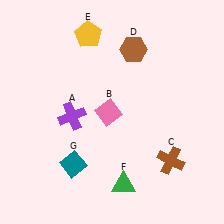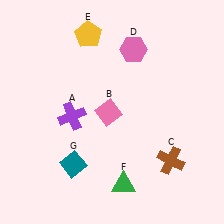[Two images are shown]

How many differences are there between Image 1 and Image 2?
There is 1 difference between the two images.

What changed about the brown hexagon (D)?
In Image 1, D is brown. In Image 2, it changed to pink.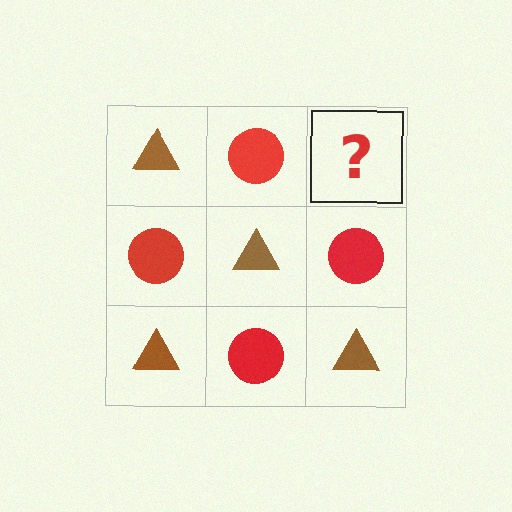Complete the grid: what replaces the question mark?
The question mark should be replaced with a brown triangle.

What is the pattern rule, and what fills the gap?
The rule is that it alternates brown triangle and red circle in a checkerboard pattern. The gap should be filled with a brown triangle.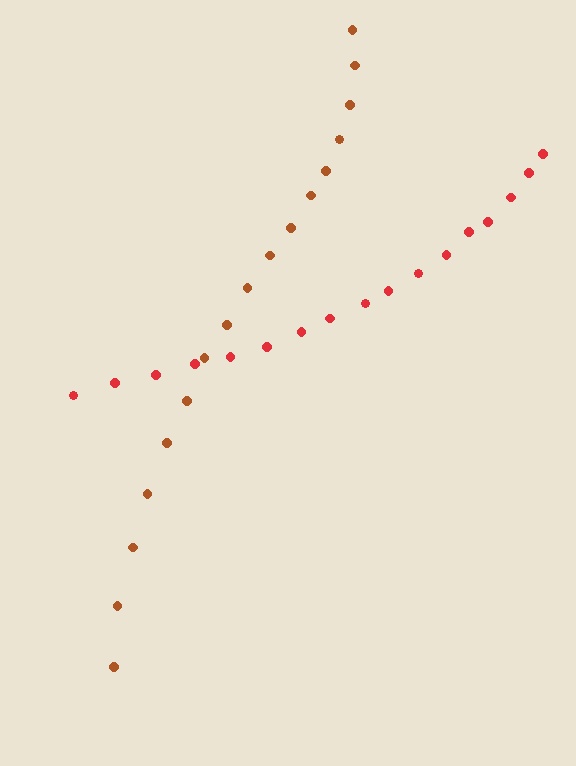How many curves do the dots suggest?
There are 2 distinct paths.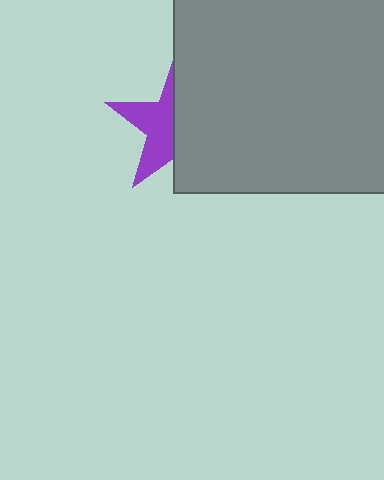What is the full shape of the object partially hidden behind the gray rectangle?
The partially hidden object is a purple star.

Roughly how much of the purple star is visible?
About half of it is visible (roughly 45%).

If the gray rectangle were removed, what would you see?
You would see the complete purple star.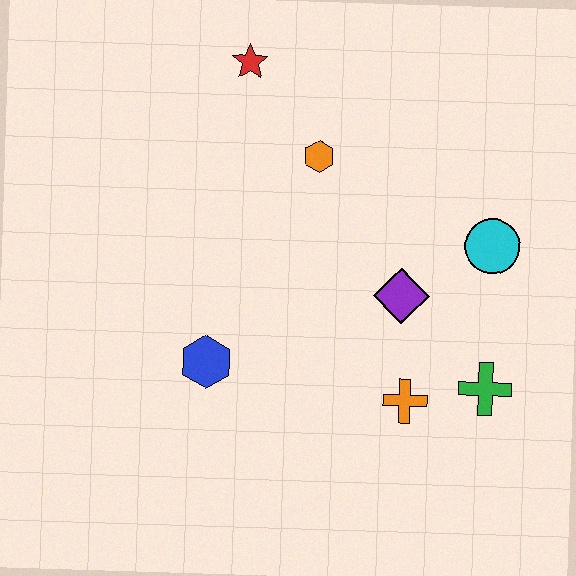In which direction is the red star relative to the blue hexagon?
The red star is above the blue hexagon.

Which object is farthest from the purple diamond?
The red star is farthest from the purple diamond.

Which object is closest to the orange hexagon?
The red star is closest to the orange hexagon.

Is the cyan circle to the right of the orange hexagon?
Yes